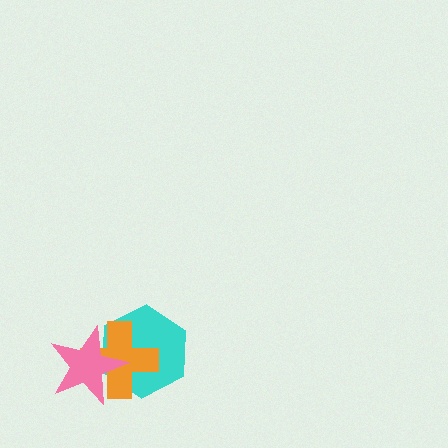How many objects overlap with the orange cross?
2 objects overlap with the orange cross.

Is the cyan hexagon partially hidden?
Yes, it is partially covered by another shape.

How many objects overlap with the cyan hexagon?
2 objects overlap with the cyan hexagon.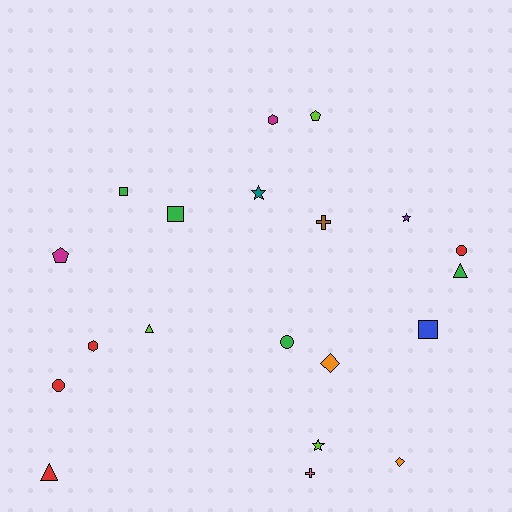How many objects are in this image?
There are 20 objects.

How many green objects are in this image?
There are 4 green objects.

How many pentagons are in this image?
There are 2 pentagons.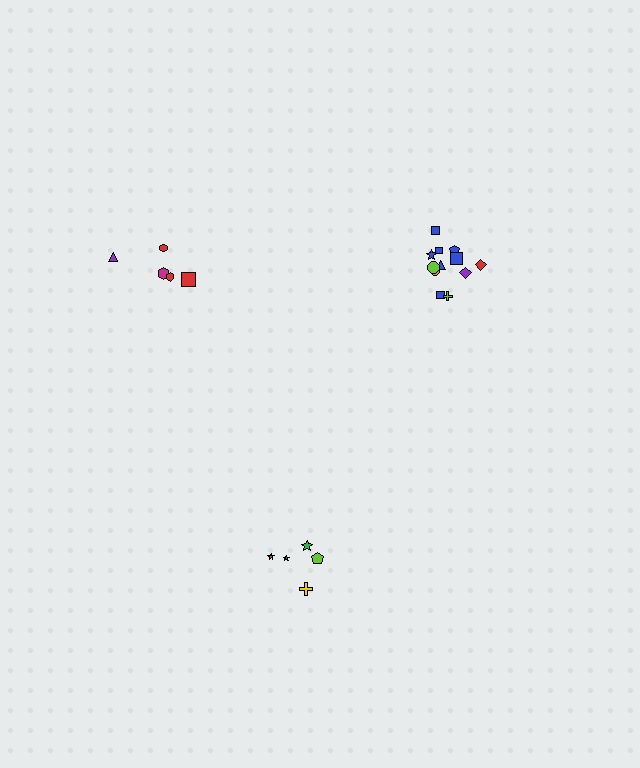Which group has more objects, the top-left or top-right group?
The top-right group.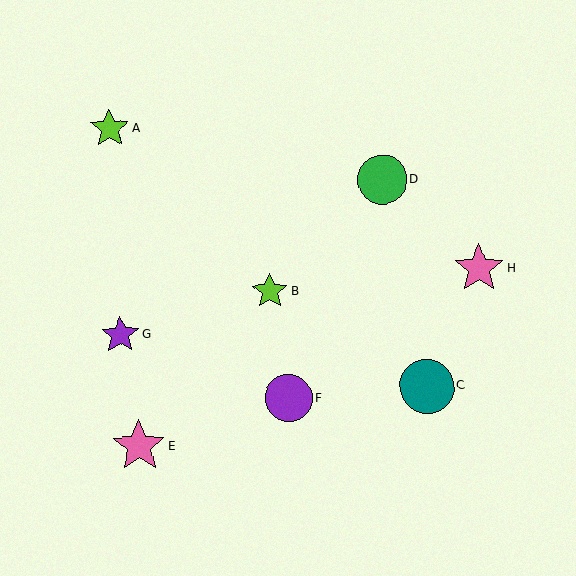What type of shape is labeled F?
Shape F is a purple circle.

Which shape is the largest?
The teal circle (labeled C) is the largest.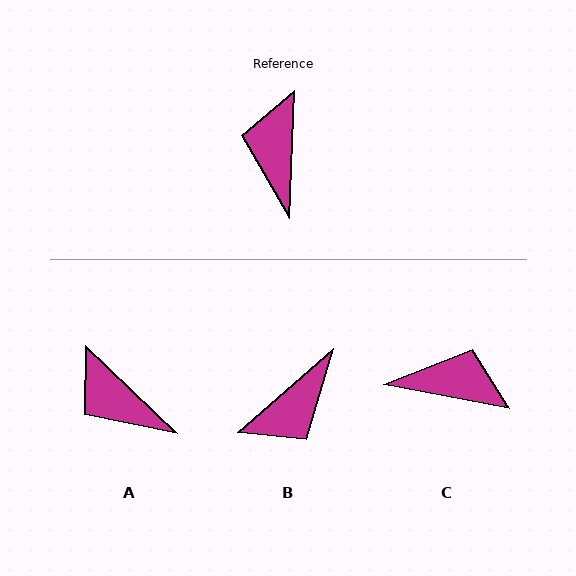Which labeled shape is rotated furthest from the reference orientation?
B, about 133 degrees away.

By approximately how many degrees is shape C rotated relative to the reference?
Approximately 98 degrees clockwise.